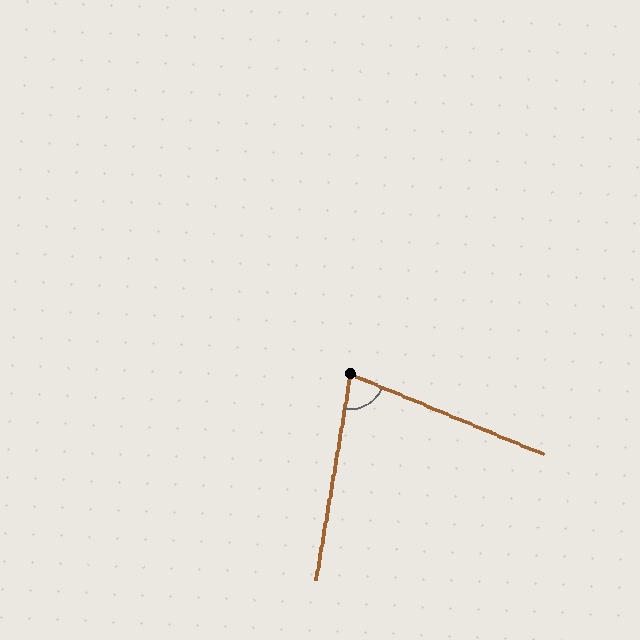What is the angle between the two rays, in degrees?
Approximately 77 degrees.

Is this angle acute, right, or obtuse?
It is acute.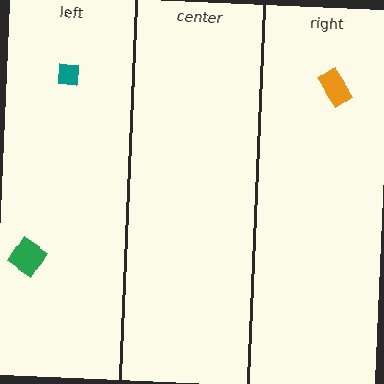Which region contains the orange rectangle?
The right region.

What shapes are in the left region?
The green diamond, the teal square.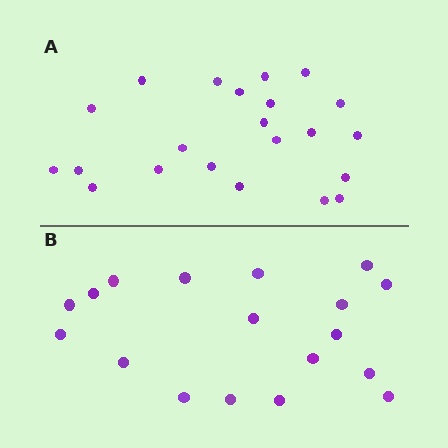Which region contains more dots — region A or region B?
Region A (the top region) has more dots.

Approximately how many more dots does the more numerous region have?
Region A has about 4 more dots than region B.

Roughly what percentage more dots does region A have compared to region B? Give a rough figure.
About 20% more.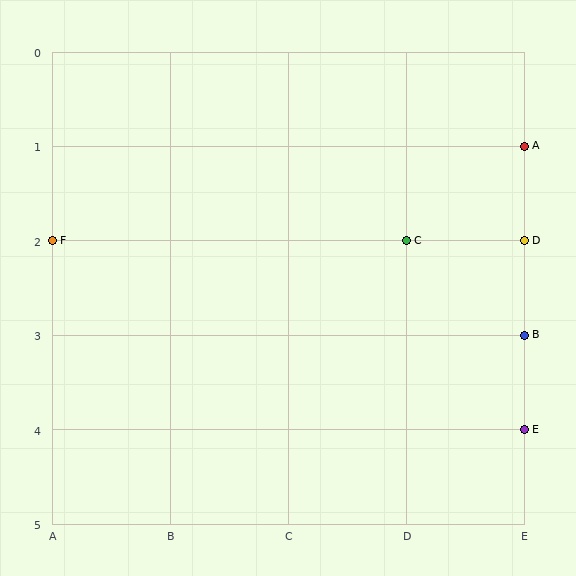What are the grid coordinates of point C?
Point C is at grid coordinates (D, 2).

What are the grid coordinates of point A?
Point A is at grid coordinates (E, 1).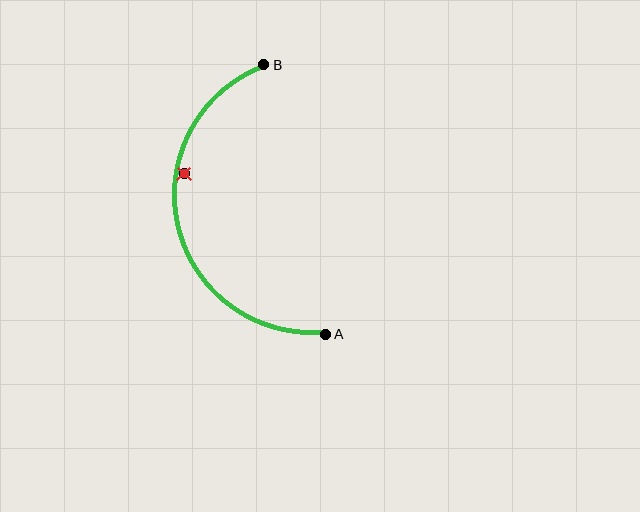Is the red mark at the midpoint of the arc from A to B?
No — the red mark does not lie on the arc at all. It sits slightly inside the curve.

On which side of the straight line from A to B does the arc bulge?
The arc bulges to the left of the straight line connecting A and B.